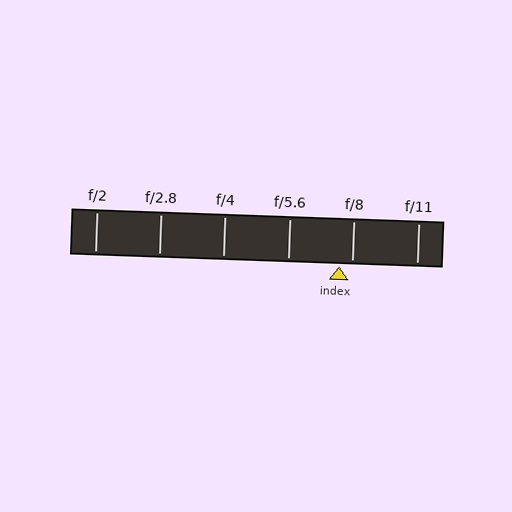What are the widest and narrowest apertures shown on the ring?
The widest aperture shown is f/2 and the narrowest is f/11.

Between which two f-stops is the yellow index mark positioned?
The index mark is between f/5.6 and f/8.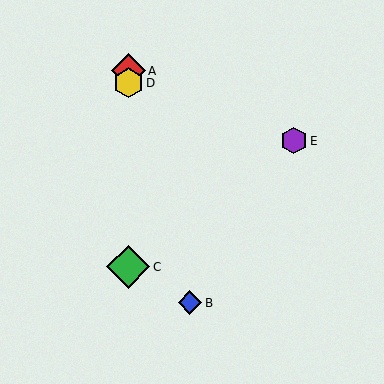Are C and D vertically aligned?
Yes, both are at x≈128.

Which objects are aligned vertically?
Objects A, C, D are aligned vertically.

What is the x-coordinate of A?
Object A is at x≈128.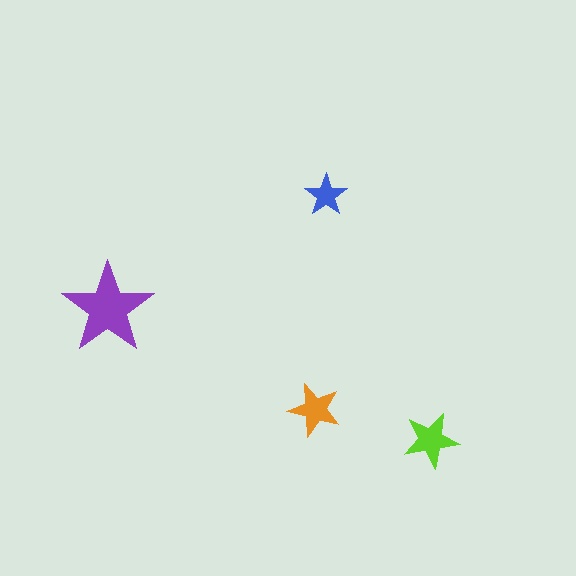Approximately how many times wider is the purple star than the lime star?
About 1.5 times wider.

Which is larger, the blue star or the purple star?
The purple one.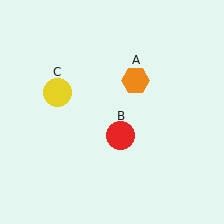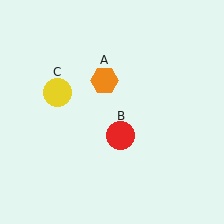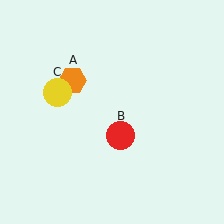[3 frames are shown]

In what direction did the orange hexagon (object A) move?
The orange hexagon (object A) moved left.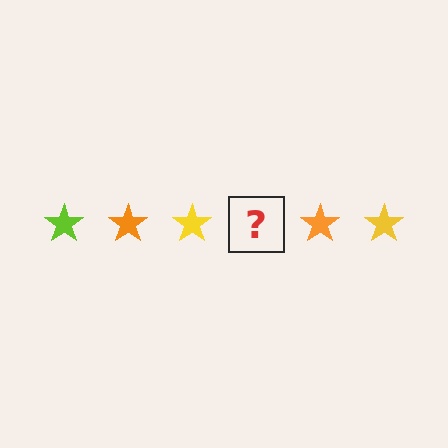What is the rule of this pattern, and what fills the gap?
The rule is that the pattern cycles through lime, orange, yellow stars. The gap should be filled with a lime star.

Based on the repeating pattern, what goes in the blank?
The blank should be a lime star.